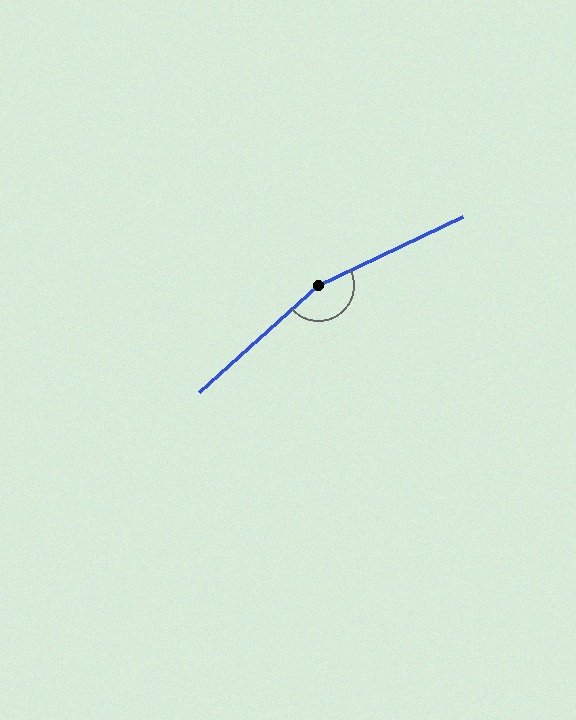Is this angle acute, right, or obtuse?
It is obtuse.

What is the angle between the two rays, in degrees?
Approximately 163 degrees.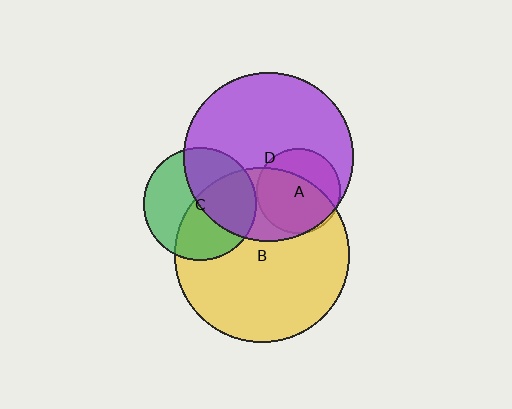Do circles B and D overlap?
Yes.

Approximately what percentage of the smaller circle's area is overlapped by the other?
Approximately 30%.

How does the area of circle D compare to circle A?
Approximately 4.0 times.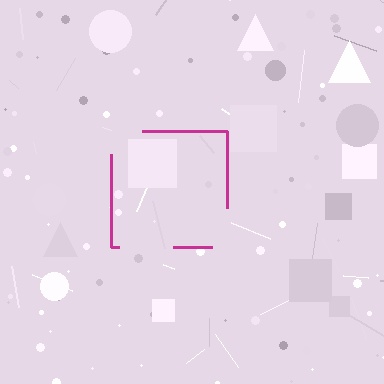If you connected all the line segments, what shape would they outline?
They would outline a square.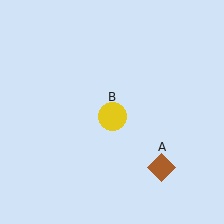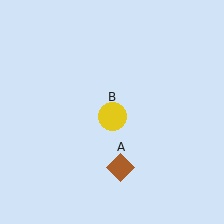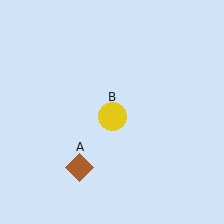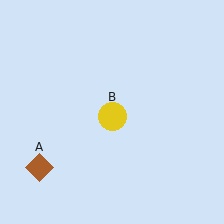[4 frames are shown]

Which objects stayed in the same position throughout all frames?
Yellow circle (object B) remained stationary.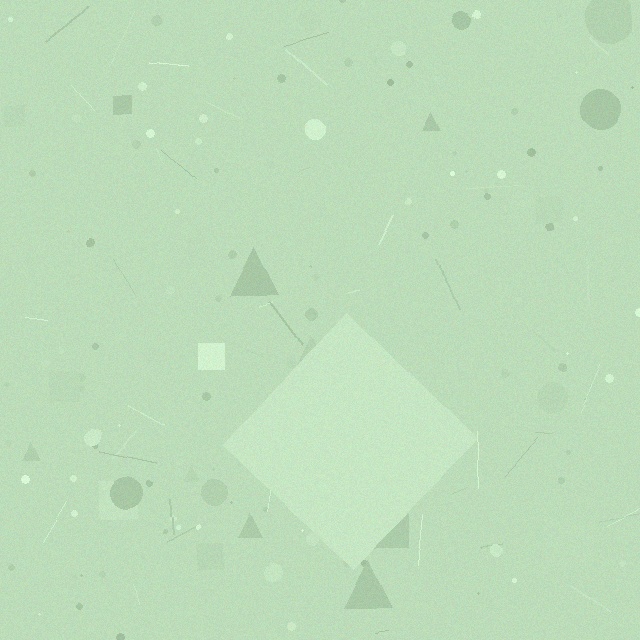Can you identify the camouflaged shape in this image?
The camouflaged shape is a diamond.